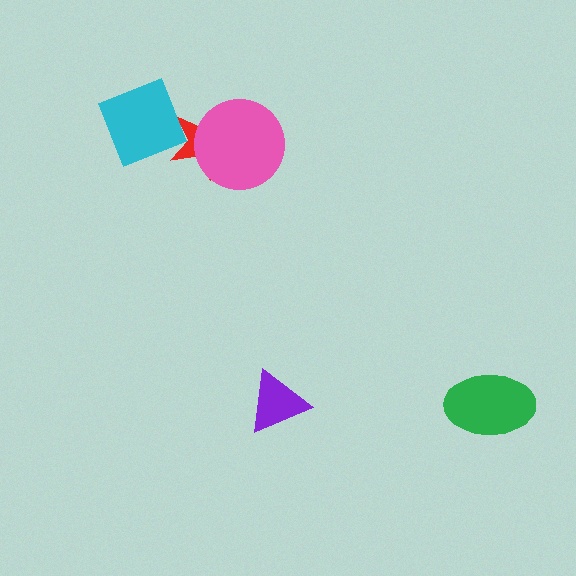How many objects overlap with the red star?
2 objects overlap with the red star.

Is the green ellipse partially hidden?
No, no other shape covers it.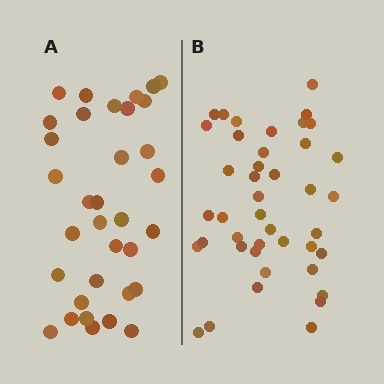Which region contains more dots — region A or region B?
Region B (the right region) has more dots.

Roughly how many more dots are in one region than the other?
Region B has roughly 8 or so more dots than region A.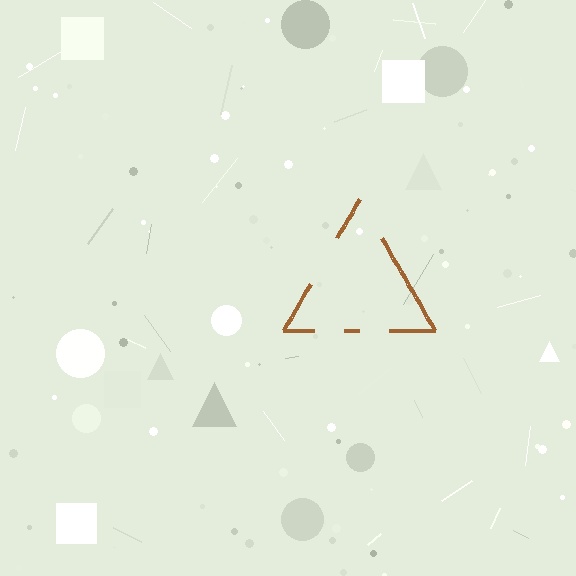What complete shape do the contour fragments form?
The contour fragments form a triangle.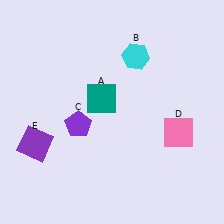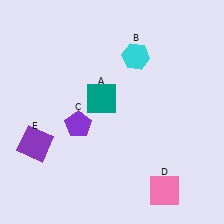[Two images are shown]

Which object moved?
The pink square (D) moved down.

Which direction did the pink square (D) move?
The pink square (D) moved down.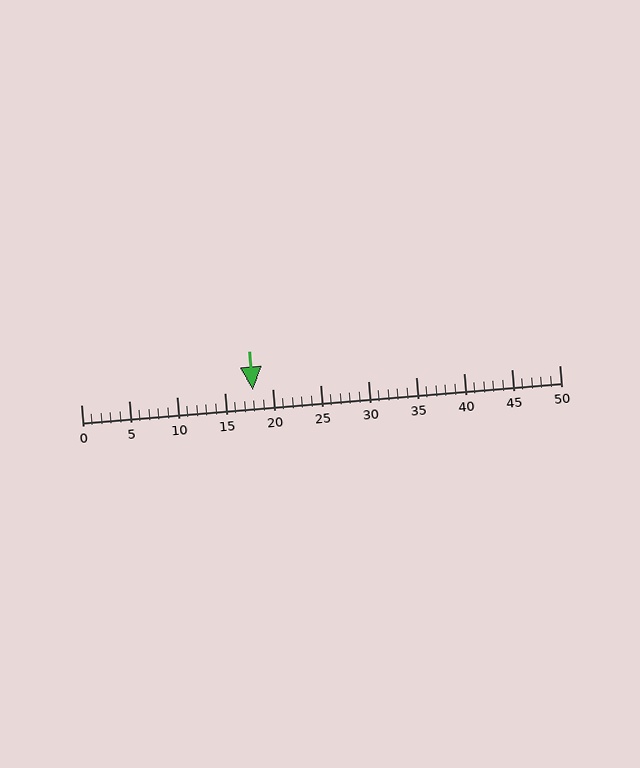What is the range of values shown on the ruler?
The ruler shows values from 0 to 50.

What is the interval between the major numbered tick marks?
The major tick marks are spaced 5 units apart.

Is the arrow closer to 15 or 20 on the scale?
The arrow is closer to 20.